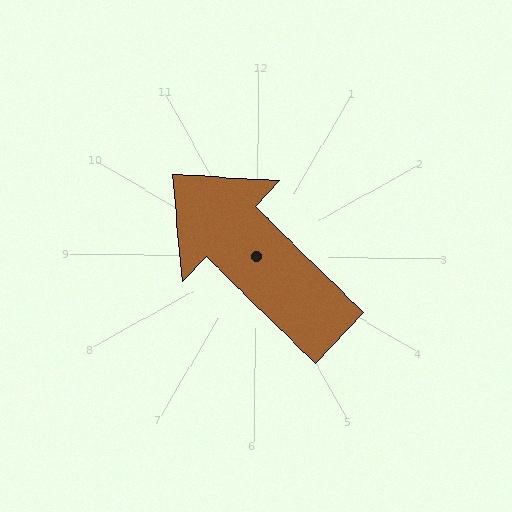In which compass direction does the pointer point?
Northwest.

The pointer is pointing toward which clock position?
Roughly 10 o'clock.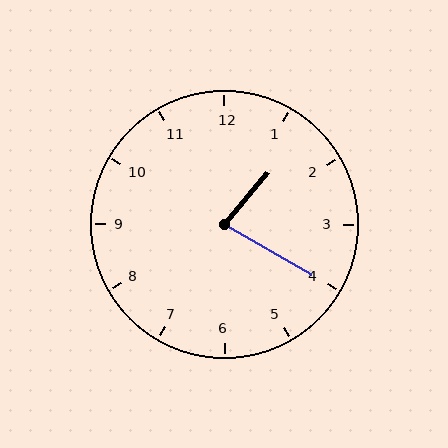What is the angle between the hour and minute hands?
Approximately 80 degrees.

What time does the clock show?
1:20.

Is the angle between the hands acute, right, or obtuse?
It is acute.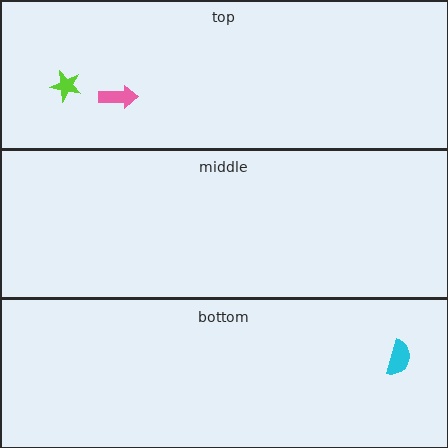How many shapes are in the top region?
2.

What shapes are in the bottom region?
The cyan semicircle.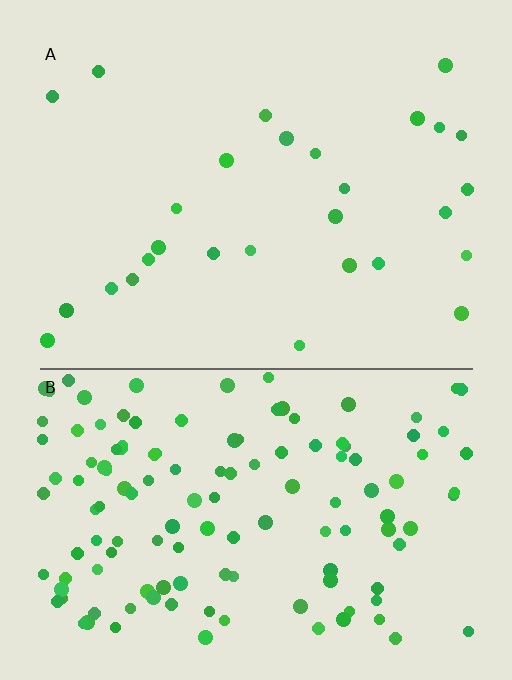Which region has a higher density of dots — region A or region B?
B (the bottom).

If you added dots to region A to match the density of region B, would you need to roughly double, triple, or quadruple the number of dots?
Approximately quadruple.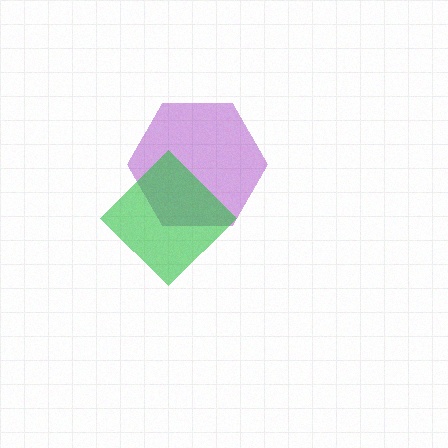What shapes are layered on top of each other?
The layered shapes are: a purple hexagon, a green diamond.